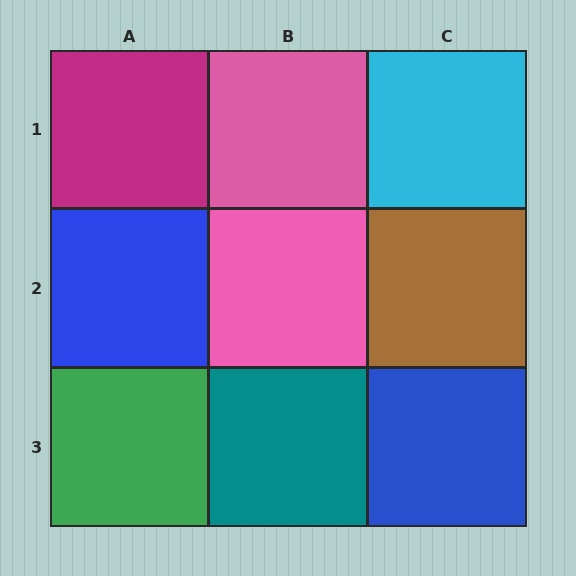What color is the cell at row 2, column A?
Blue.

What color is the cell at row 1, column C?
Cyan.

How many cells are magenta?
1 cell is magenta.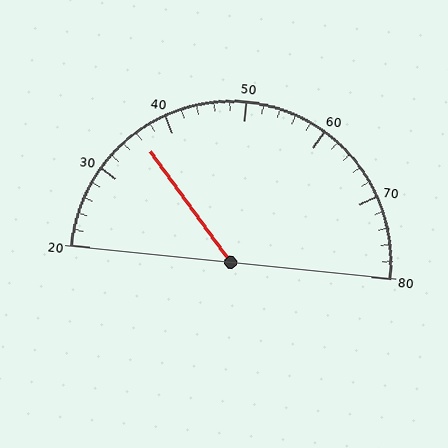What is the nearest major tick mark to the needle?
The nearest major tick mark is 40.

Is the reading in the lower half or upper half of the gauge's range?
The reading is in the lower half of the range (20 to 80).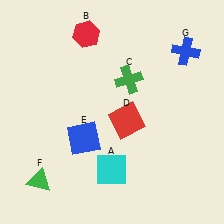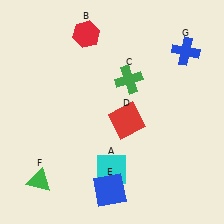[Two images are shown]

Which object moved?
The blue square (E) moved down.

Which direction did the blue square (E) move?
The blue square (E) moved down.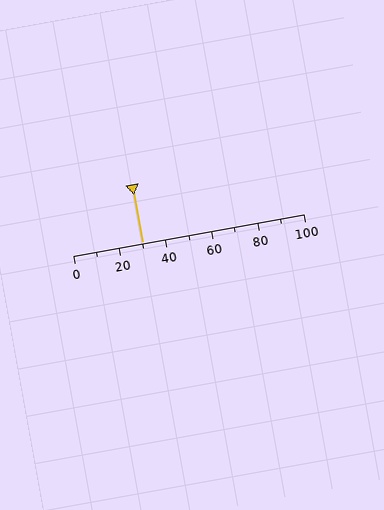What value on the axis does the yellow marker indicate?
The marker indicates approximately 30.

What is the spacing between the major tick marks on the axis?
The major ticks are spaced 20 apart.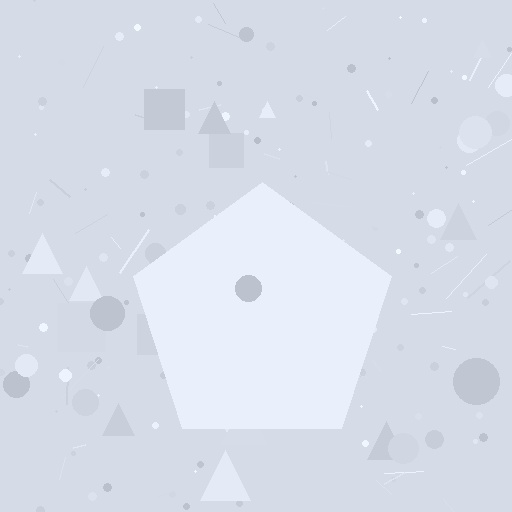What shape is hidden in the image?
A pentagon is hidden in the image.